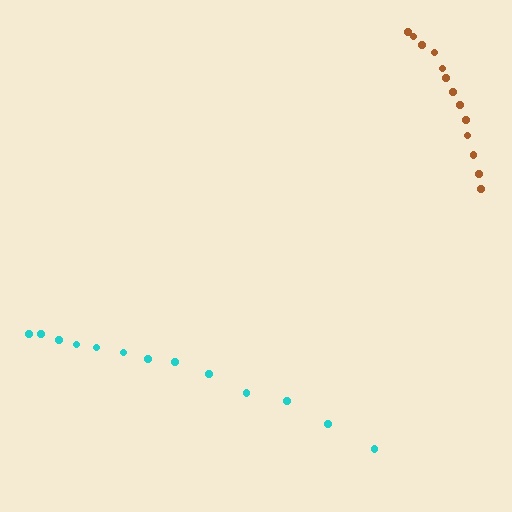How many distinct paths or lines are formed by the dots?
There are 2 distinct paths.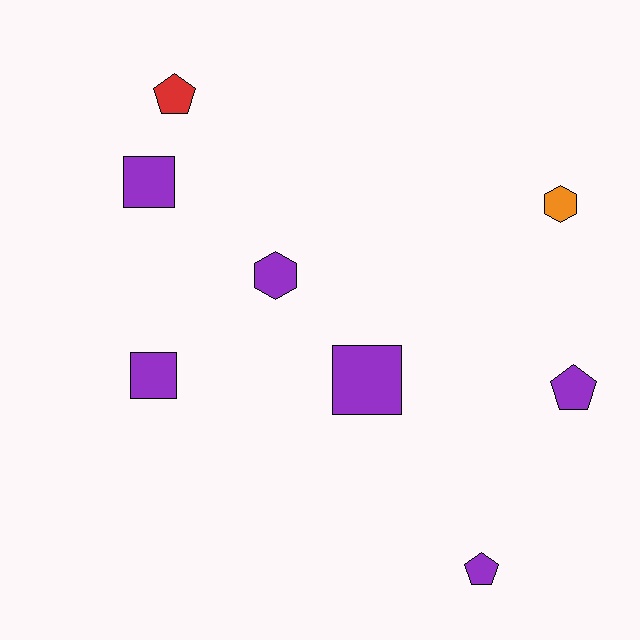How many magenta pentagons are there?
There are no magenta pentagons.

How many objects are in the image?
There are 8 objects.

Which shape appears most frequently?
Pentagon, with 3 objects.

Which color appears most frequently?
Purple, with 6 objects.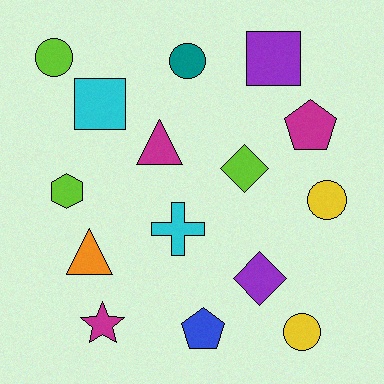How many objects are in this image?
There are 15 objects.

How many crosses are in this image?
There is 1 cross.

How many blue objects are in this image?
There is 1 blue object.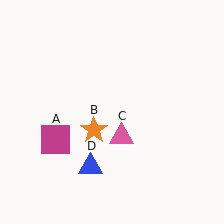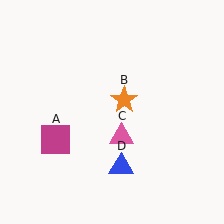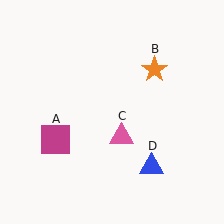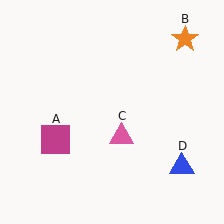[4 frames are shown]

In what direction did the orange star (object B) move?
The orange star (object B) moved up and to the right.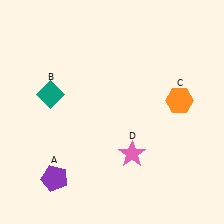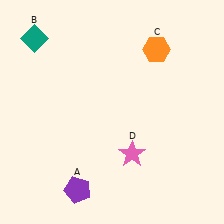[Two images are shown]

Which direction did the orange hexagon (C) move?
The orange hexagon (C) moved up.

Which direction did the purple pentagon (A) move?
The purple pentagon (A) moved right.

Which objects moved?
The objects that moved are: the purple pentagon (A), the teal diamond (B), the orange hexagon (C).